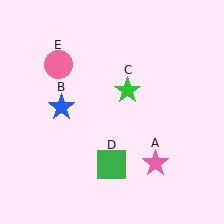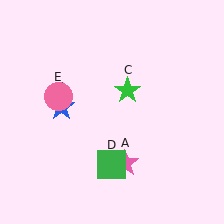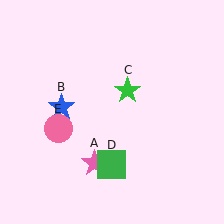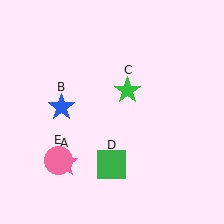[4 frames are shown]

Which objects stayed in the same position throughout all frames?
Blue star (object B) and green star (object C) and green square (object D) remained stationary.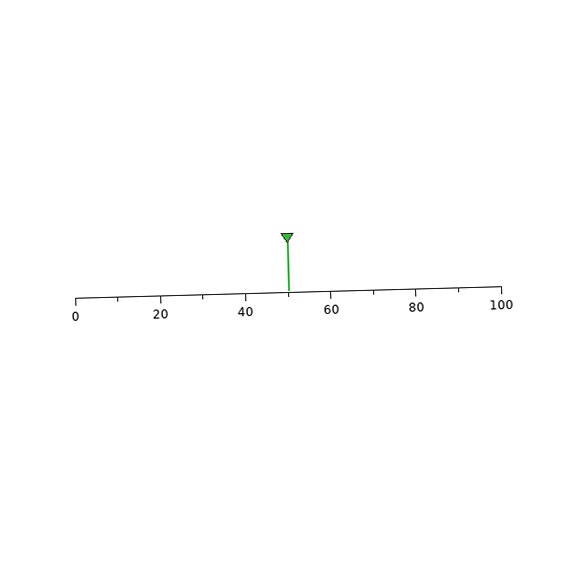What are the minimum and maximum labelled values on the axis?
The axis runs from 0 to 100.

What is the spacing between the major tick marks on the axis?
The major ticks are spaced 20 apart.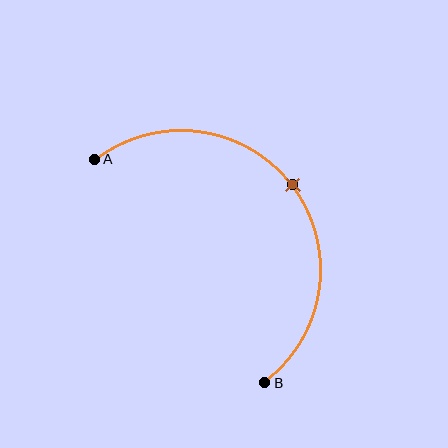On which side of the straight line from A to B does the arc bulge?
The arc bulges above and to the right of the straight line connecting A and B.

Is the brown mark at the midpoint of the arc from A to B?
Yes. The brown mark lies on the arc at equal arc-length from both A and B — it is the arc midpoint.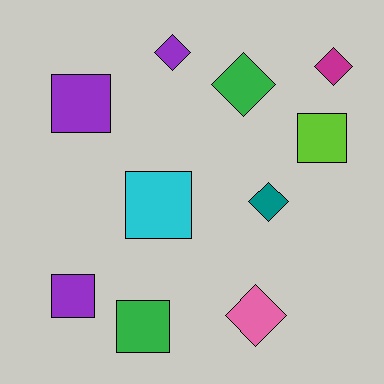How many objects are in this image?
There are 10 objects.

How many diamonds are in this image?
There are 5 diamonds.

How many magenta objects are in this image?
There is 1 magenta object.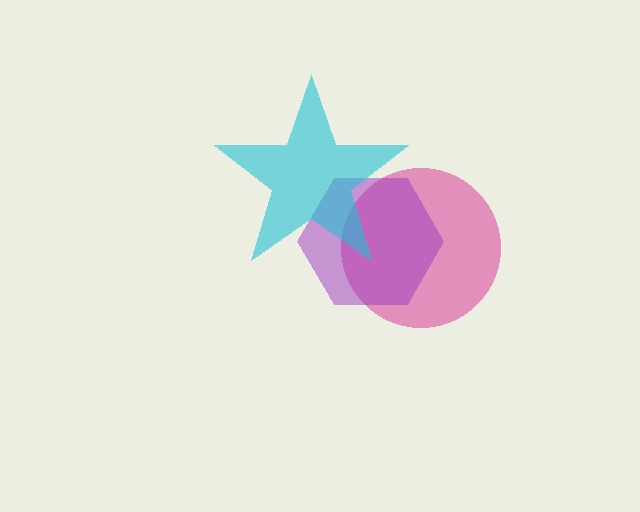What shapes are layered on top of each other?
The layered shapes are: a magenta circle, a purple hexagon, a cyan star.